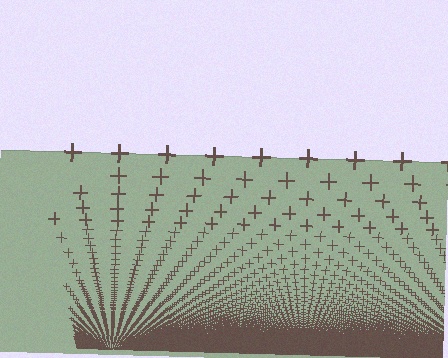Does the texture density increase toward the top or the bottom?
Density increases toward the bottom.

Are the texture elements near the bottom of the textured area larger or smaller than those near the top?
Smaller. The gradient is inverted — elements near the bottom are smaller and denser.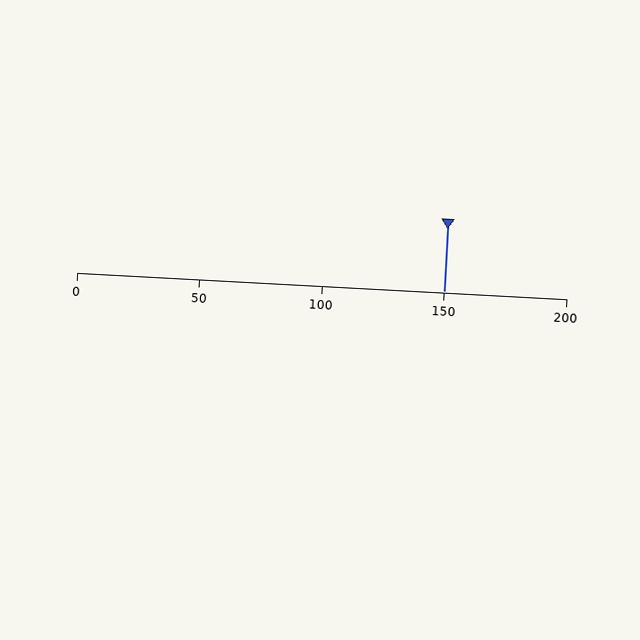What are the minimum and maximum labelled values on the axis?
The axis runs from 0 to 200.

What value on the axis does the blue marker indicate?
The marker indicates approximately 150.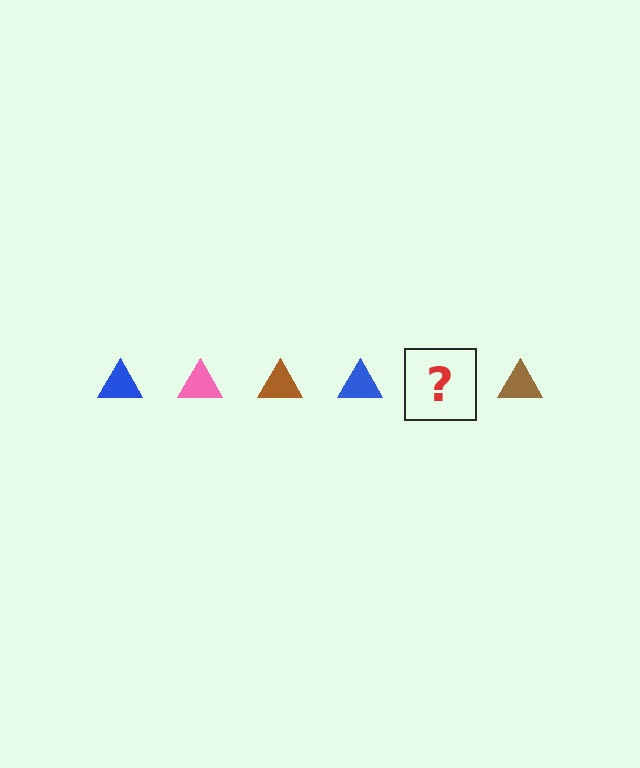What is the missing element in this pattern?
The missing element is a pink triangle.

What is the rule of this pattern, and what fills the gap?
The rule is that the pattern cycles through blue, pink, brown triangles. The gap should be filled with a pink triangle.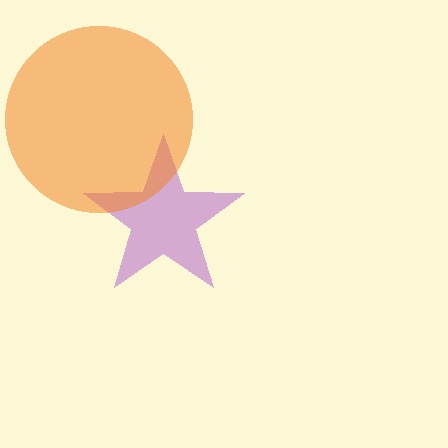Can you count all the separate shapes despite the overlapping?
Yes, there are 2 separate shapes.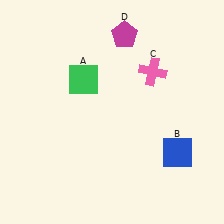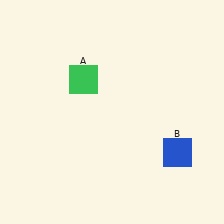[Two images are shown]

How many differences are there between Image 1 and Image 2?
There are 2 differences between the two images.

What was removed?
The pink cross (C), the magenta pentagon (D) were removed in Image 2.